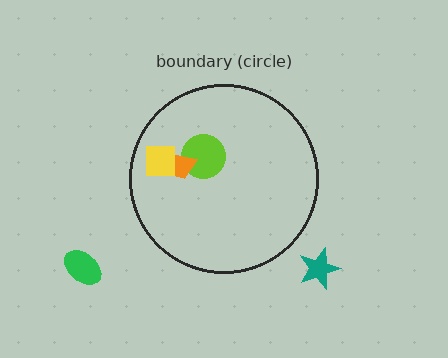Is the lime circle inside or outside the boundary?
Inside.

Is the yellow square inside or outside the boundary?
Inside.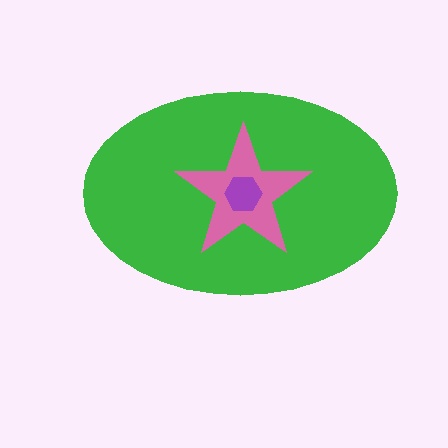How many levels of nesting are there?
3.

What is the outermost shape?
The green ellipse.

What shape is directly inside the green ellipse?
The pink star.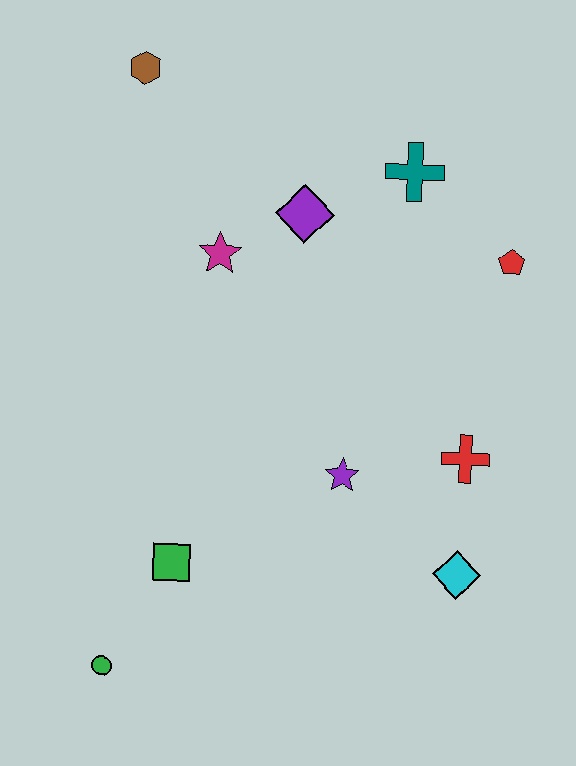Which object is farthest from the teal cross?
The green circle is farthest from the teal cross.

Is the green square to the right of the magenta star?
No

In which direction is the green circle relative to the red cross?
The green circle is to the left of the red cross.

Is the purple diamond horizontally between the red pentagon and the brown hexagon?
Yes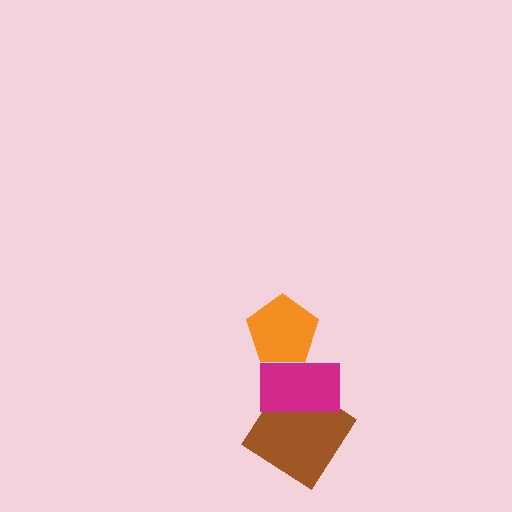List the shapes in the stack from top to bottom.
From top to bottom: the orange pentagon, the magenta rectangle, the brown diamond.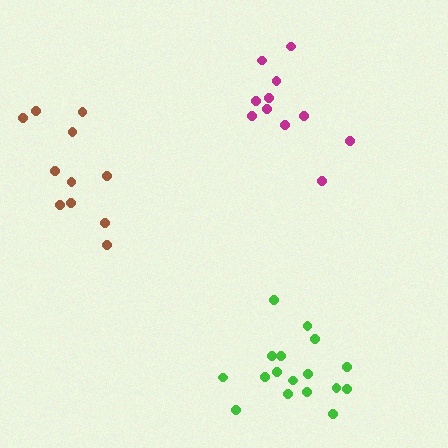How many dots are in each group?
Group 1: 17 dots, Group 2: 11 dots, Group 3: 11 dots (39 total).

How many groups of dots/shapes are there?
There are 3 groups.